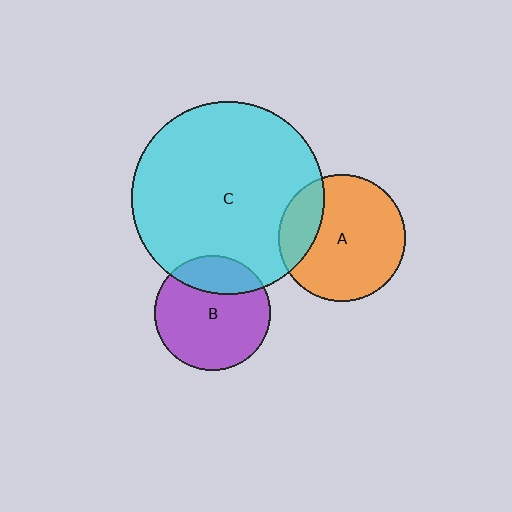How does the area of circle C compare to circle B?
Approximately 2.8 times.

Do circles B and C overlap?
Yes.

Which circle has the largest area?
Circle C (cyan).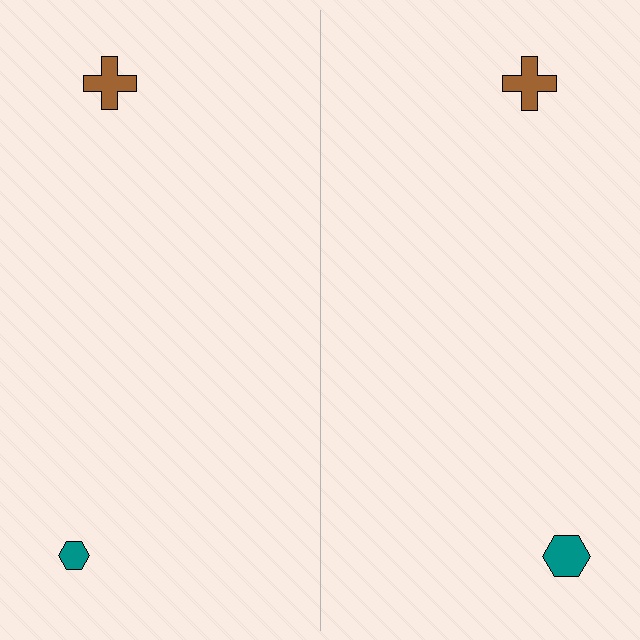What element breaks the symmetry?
The teal hexagon on the right side has a different size than its mirror counterpart.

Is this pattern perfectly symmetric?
No, the pattern is not perfectly symmetric. The teal hexagon on the right side has a different size than its mirror counterpart.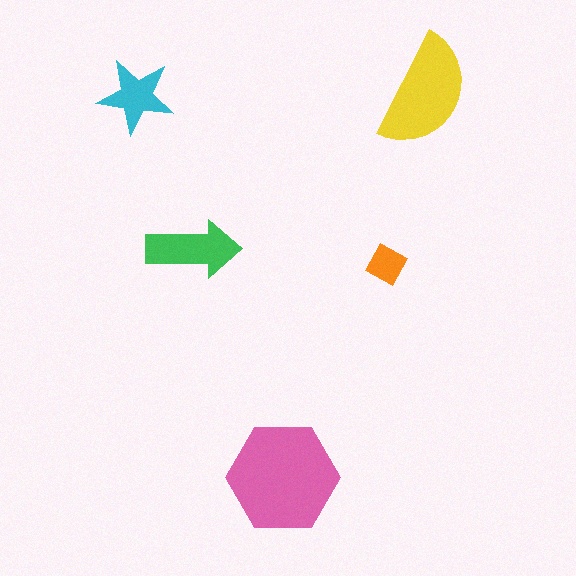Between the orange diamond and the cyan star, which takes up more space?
The cyan star.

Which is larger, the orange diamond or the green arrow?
The green arrow.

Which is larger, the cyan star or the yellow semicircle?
The yellow semicircle.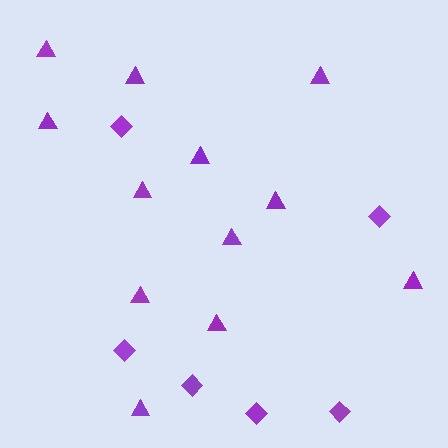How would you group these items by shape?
There are 2 groups: one group of triangles (12) and one group of diamonds (6).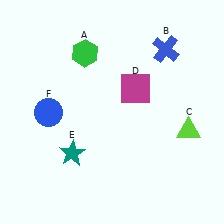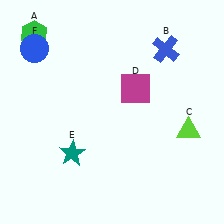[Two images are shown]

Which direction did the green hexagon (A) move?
The green hexagon (A) moved left.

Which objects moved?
The objects that moved are: the green hexagon (A), the blue circle (F).